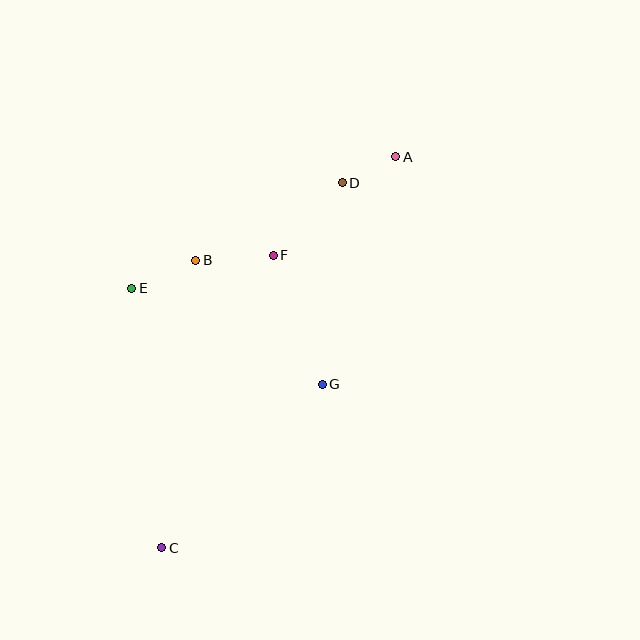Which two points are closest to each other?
Points A and D are closest to each other.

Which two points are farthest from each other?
Points A and C are farthest from each other.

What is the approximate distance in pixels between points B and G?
The distance between B and G is approximately 177 pixels.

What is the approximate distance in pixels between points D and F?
The distance between D and F is approximately 100 pixels.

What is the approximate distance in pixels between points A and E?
The distance between A and E is approximately 295 pixels.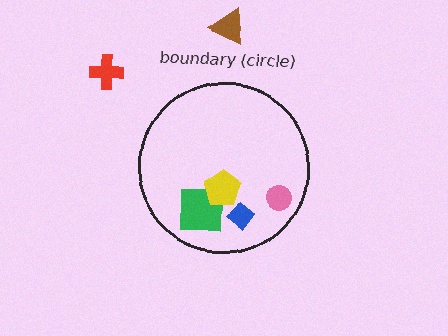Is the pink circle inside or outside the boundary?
Inside.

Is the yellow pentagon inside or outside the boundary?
Inside.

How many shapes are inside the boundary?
4 inside, 2 outside.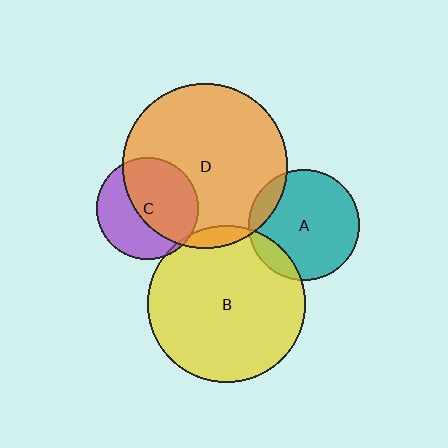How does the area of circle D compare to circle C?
Approximately 2.6 times.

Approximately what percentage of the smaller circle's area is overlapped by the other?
Approximately 15%.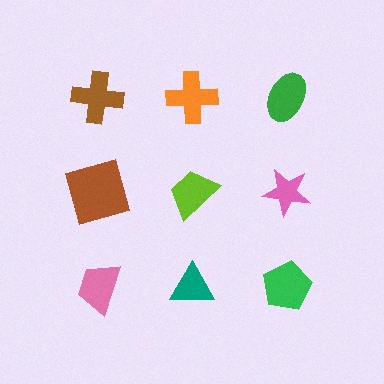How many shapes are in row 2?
3 shapes.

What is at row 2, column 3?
A pink star.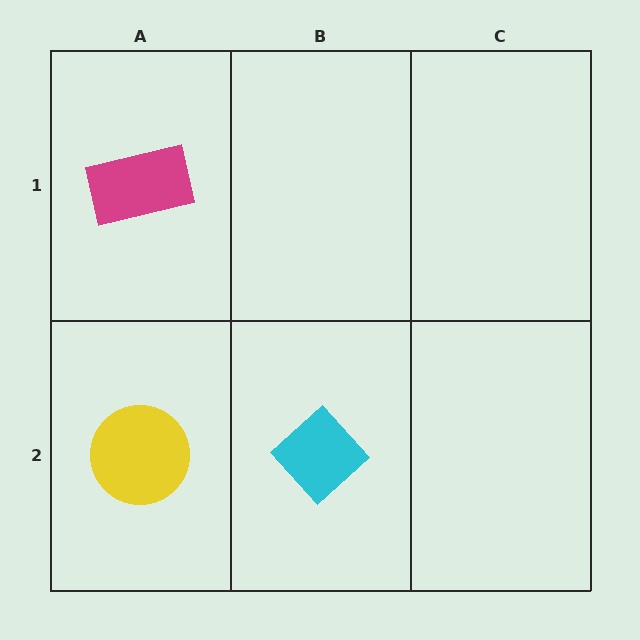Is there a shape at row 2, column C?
No, that cell is empty.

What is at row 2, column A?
A yellow circle.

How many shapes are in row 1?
1 shape.